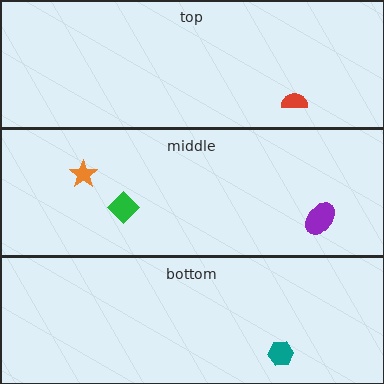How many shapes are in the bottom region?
1.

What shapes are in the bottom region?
The teal hexagon.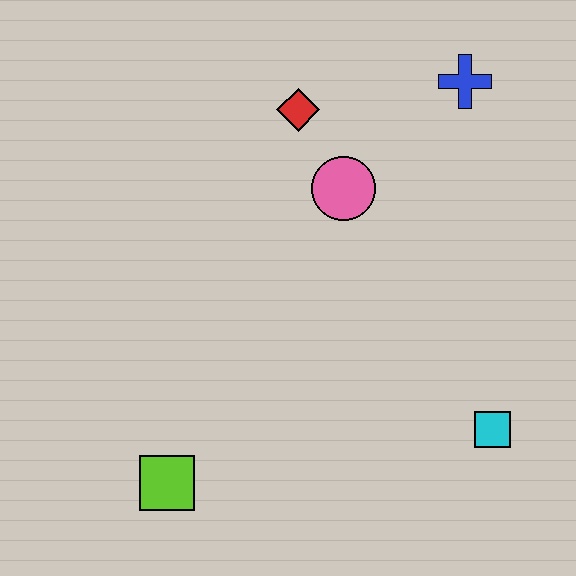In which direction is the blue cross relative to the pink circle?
The blue cross is to the right of the pink circle.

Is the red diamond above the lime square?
Yes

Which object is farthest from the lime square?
The blue cross is farthest from the lime square.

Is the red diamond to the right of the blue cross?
No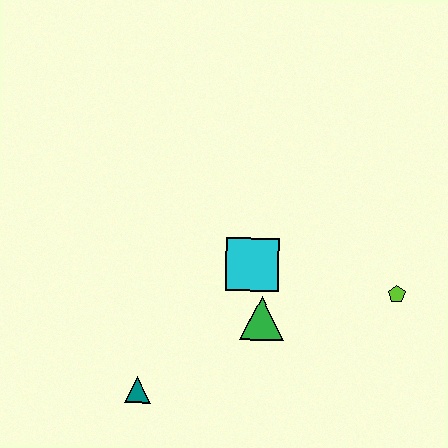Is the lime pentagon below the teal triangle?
No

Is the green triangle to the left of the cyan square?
No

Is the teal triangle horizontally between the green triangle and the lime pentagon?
No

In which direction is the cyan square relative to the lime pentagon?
The cyan square is to the left of the lime pentagon.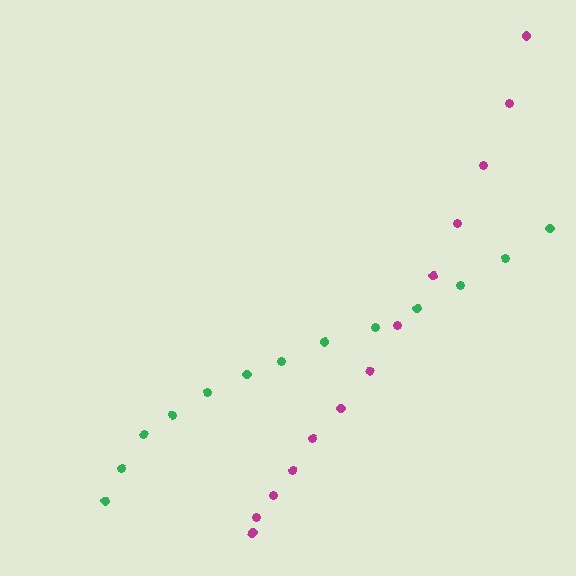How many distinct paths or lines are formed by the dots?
There are 2 distinct paths.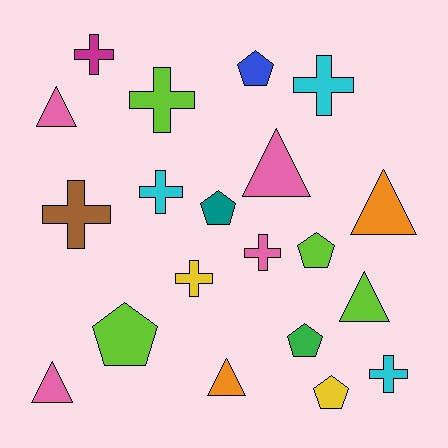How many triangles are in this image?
There are 6 triangles.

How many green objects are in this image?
There is 1 green object.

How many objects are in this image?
There are 20 objects.